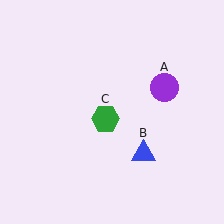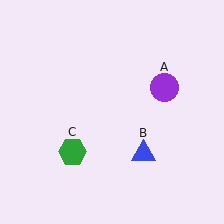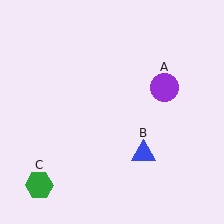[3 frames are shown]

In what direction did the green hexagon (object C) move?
The green hexagon (object C) moved down and to the left.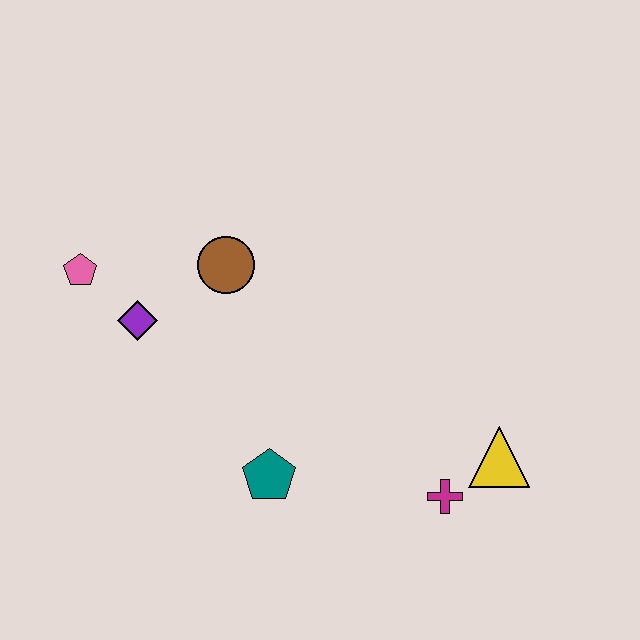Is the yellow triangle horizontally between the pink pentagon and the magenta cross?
No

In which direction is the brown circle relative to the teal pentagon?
The brown circle is above the teal pentagon.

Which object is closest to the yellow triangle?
The magenta cross is closest to the yellow triangle.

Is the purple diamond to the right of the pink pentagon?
Yes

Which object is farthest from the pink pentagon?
The yellow triangle is farthest from the pink pentagon.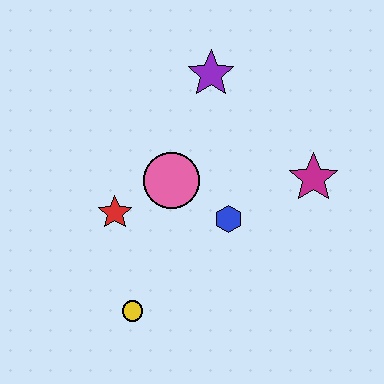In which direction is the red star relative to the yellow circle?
The red star is above the yellow circle.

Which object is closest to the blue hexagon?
The pink circle is closest to the blue hexagon.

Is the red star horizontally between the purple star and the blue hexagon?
No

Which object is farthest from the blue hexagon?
The purple star is farthest from the blue hexagon.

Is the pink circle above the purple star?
No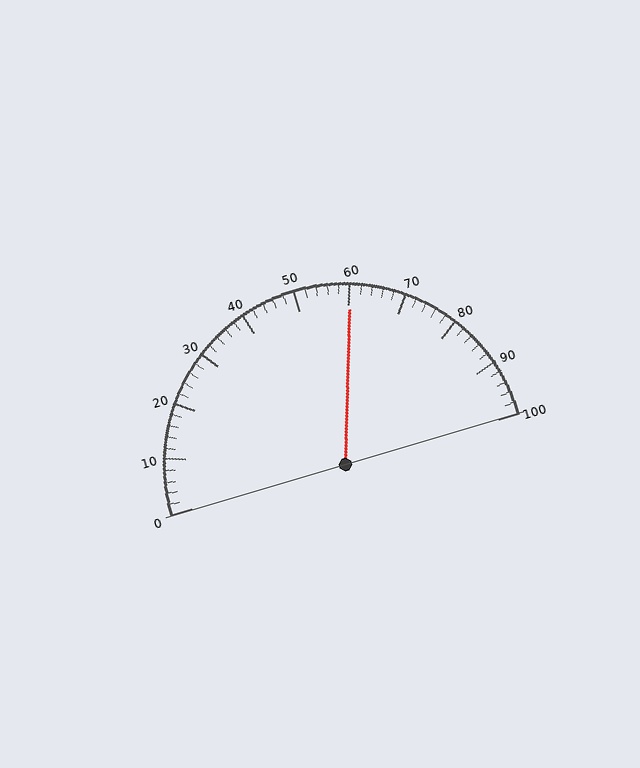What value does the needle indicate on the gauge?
The needle indicates approximately 60.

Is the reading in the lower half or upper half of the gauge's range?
The reading is in the upper half of the range (0 to 100).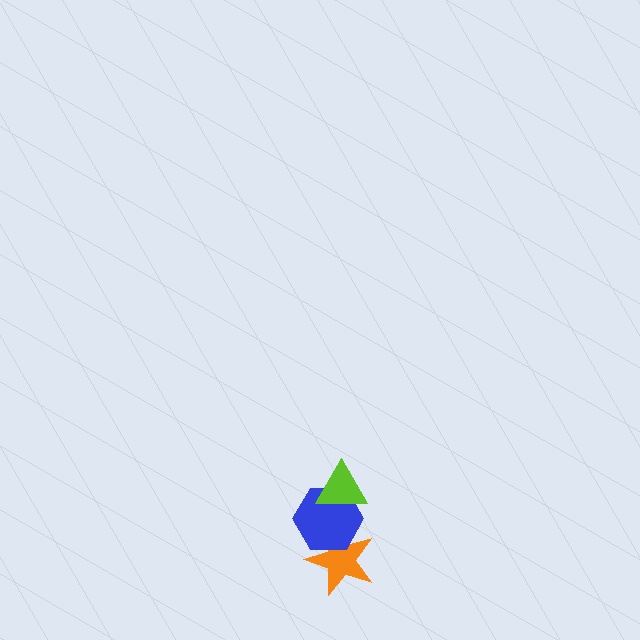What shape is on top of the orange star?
The blue hexagon is on top of the orange star.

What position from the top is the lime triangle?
The lime triangle is 1st from the top.